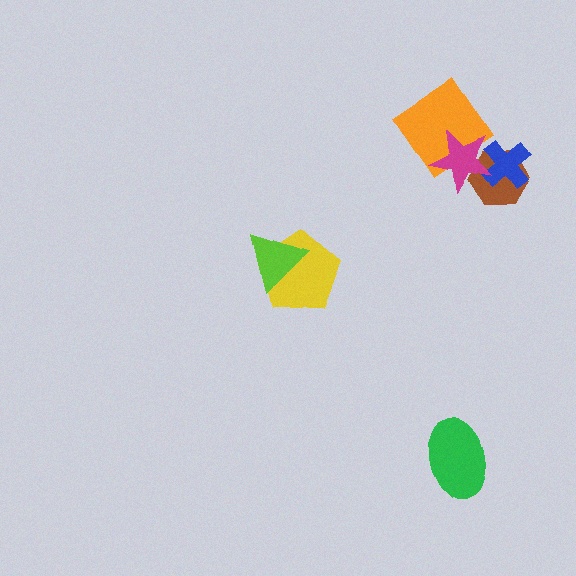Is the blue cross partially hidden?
Yes, it is partially covered by another shape.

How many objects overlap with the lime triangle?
1 object overlaps with the lime triangle.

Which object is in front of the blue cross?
The magenta star is in front of the blue cross.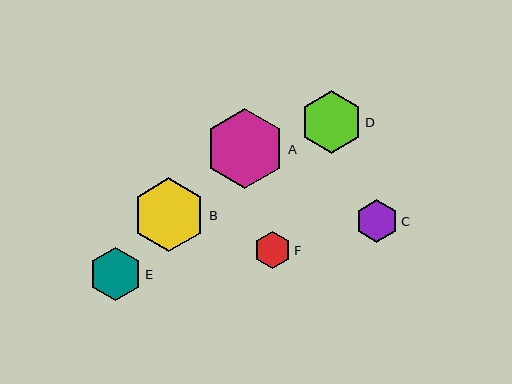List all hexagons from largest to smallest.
From largest to smallest: A, B, D, E, C, F.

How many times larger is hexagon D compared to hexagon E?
Hexagon D is approximately 1.2 times the size of hexagon E.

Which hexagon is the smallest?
Hexagon F is the smallest with a size of approximately 37 pixels.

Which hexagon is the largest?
Hexagon A is the largest with a size of approximately 80 pixels.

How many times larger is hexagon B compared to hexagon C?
Hexagon B is approximately 1.7 times the size of hexagon C.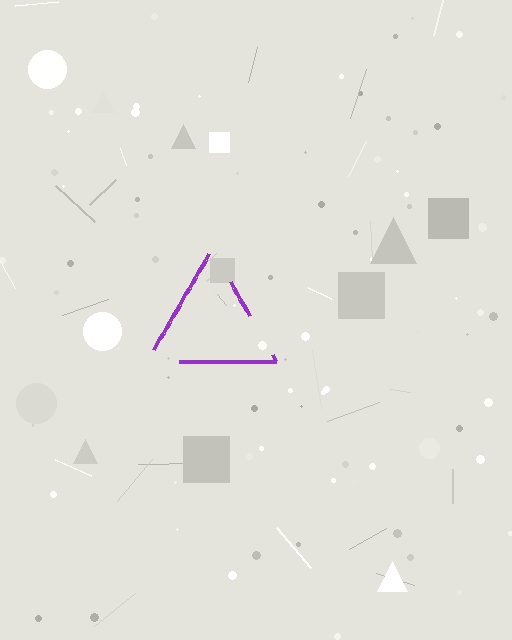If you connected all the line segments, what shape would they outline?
They would outline a triangle.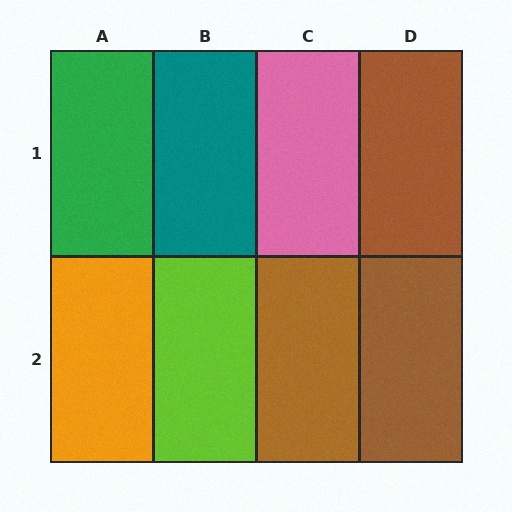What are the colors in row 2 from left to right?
Orange, lime, brown, brown.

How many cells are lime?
1 cell is lime.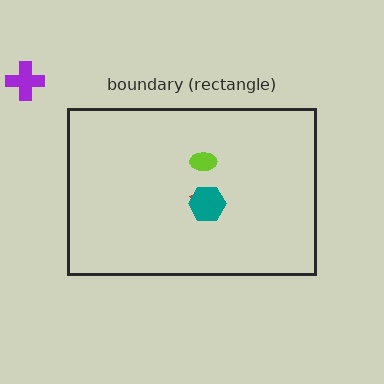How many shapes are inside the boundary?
3 inside, 1 outside.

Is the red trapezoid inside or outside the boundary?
Inside.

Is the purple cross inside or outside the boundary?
Outside.